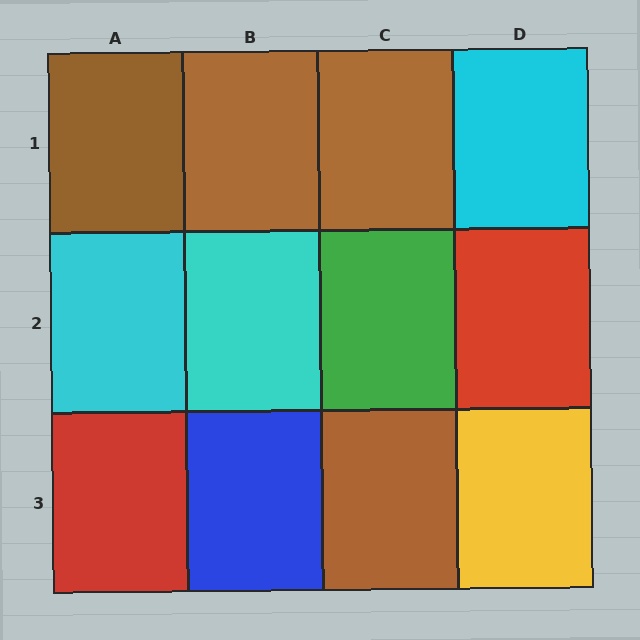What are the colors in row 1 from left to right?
Brown, brown, brown, cyan.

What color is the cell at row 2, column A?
Cyan.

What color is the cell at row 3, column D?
Yellow.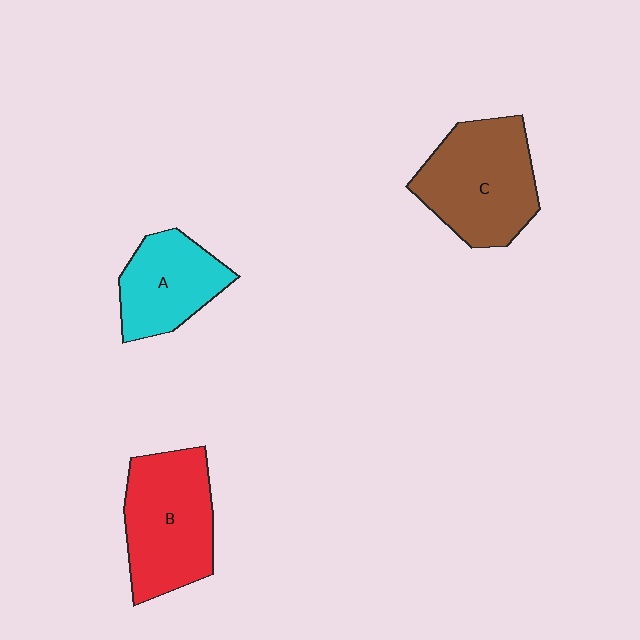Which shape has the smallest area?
Shape A (cyan).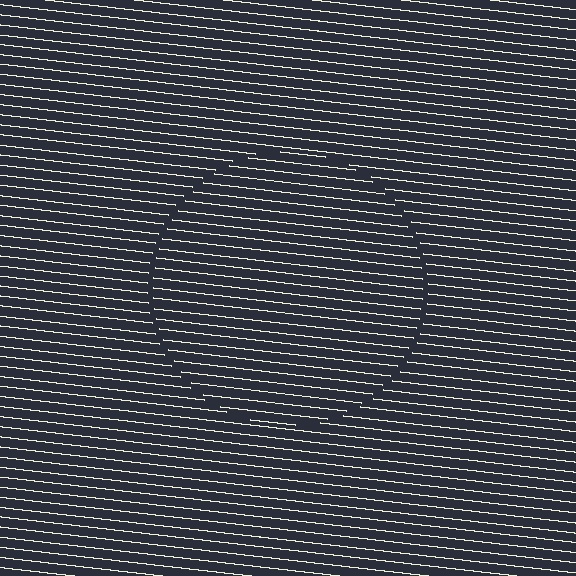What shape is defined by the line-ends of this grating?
An illusory circle. The interior of the shape contains the same grating, shifted by half a period — the contour is defined by the phase discontinuity where line-ends from the inner and outer gratings abut.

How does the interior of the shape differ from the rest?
The interior of the shape contains the same grating, shifted by half a period — the contour is defined by the phase discontinuity where line-ends from the inner and outer gratings abut.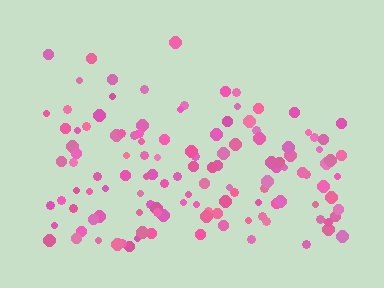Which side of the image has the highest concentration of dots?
The bottom.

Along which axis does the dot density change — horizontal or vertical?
Vertical.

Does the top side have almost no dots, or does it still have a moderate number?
Still a moderate number, just noticeably fewer than the bottom.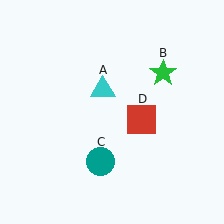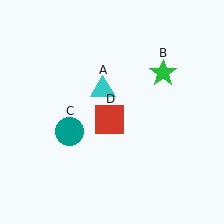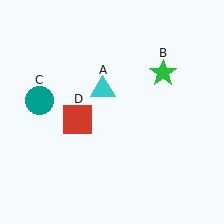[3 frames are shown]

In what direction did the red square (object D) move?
The red square (object D) moved left.